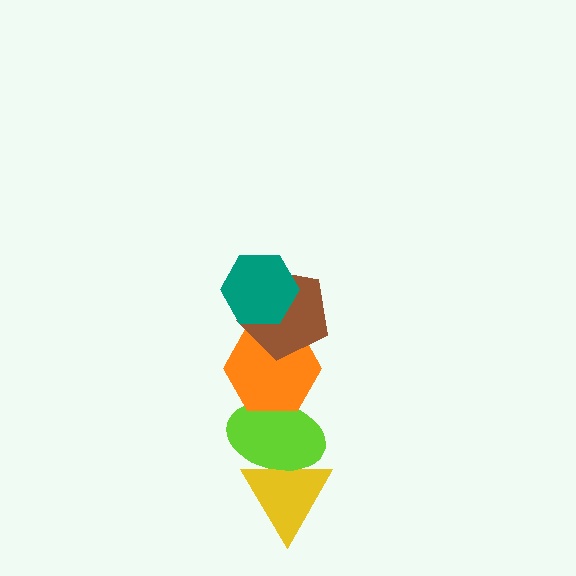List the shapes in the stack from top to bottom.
From top to bottom: the teal hexagon, the brown pentagon, the orange hexagon, the lime ellipse, the yellow triangle.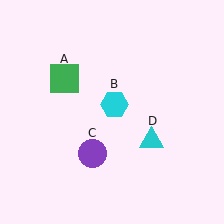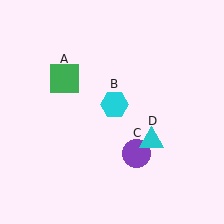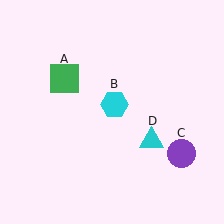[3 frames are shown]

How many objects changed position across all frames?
1 object changed position: purple circle (object C).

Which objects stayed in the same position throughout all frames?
Green square (object A) and cyan hexagon (object B) and cyan triangle (object D) remained stationary.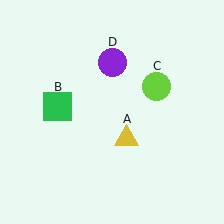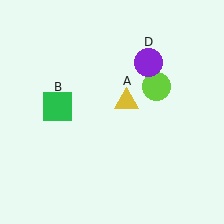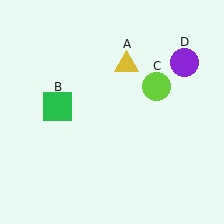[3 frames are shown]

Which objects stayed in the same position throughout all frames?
Green square (object B) and lime circle (object C) remained stationary.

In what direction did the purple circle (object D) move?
The purple circle (object D) moved right.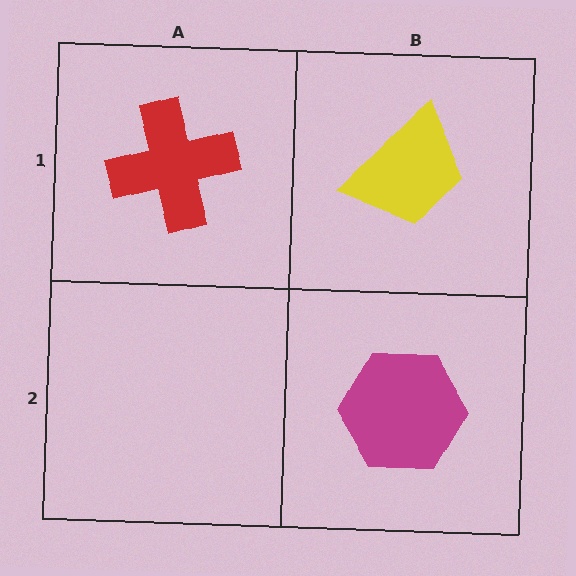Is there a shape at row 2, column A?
No, that cell is empty.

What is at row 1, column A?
A red cross.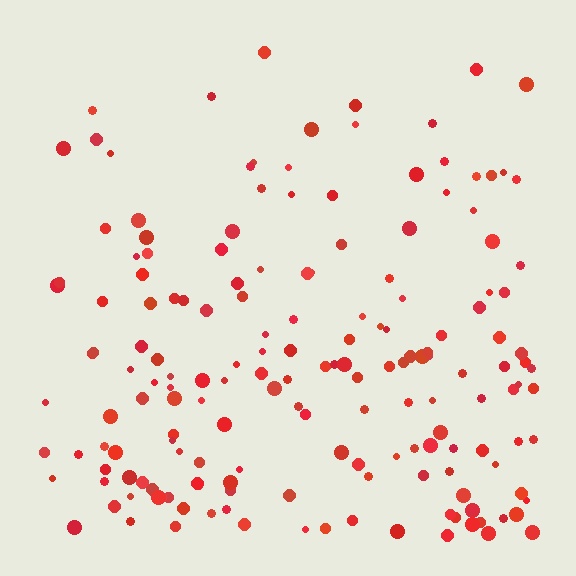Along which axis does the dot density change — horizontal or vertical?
Vertical.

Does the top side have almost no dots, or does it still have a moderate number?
Still a moderate number, just noticeably fewer than the bottom.